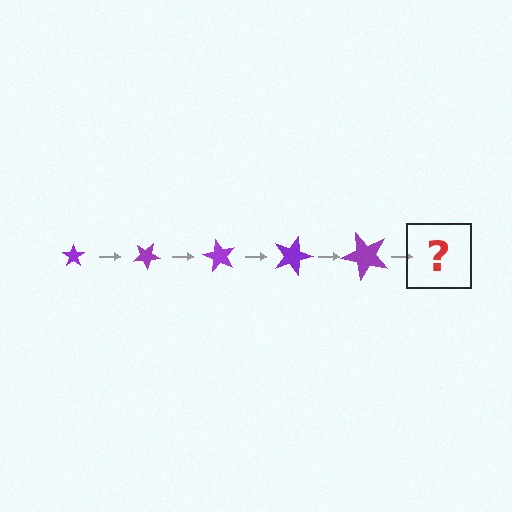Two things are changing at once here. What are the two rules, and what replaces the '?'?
The two rules are that the star grows larger each step and it rotates 30 degrees each step. The '?' should be a star, larger than the previous one and rotated 150 degrees from the start.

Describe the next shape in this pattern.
It should be a star, larger than the previous one and rotated 150 degrees from the start.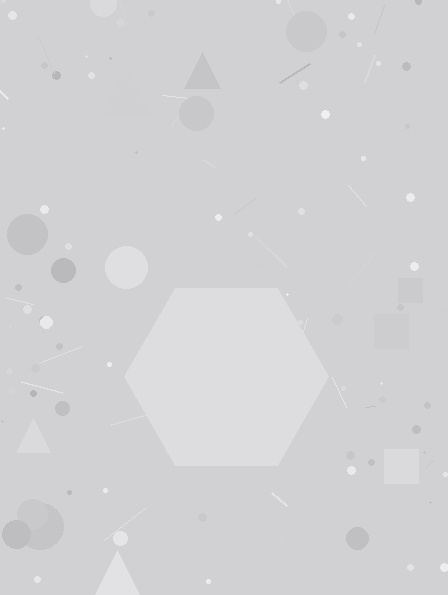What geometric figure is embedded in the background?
A hexagon is embedded in the background.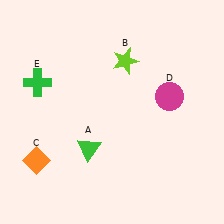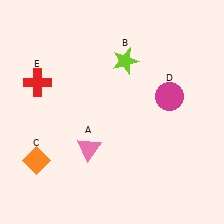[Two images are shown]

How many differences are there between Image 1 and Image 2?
There are 2 differences between the two images.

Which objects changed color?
A changed from green to pink. E changed from green to red.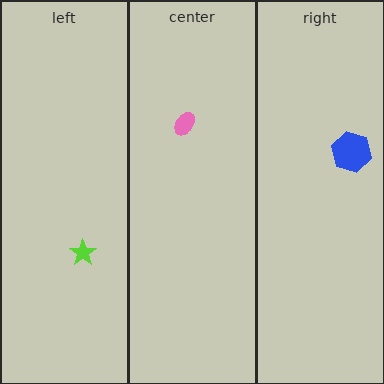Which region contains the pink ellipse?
The center region.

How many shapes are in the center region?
1.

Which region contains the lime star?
The left region.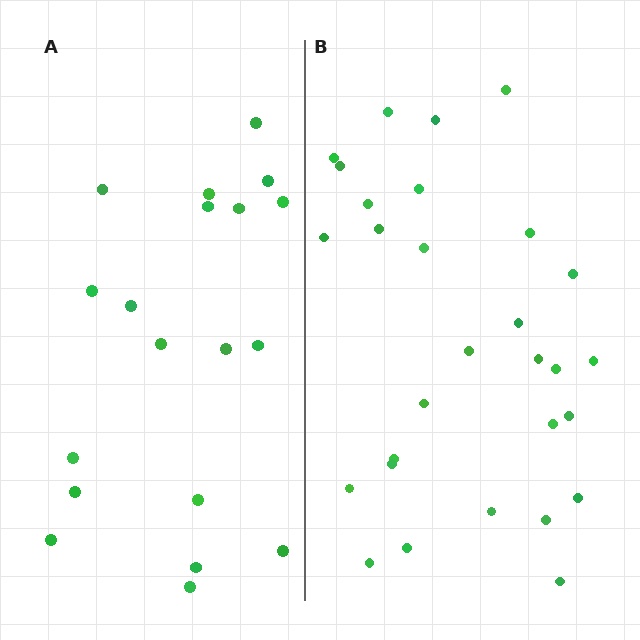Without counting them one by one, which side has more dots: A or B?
Region B (the right region) has more dots.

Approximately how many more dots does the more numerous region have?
Region B has roughly 10 or so more dots than region A.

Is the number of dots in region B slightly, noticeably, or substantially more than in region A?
Region B has substantially more. The ratio is roughly 1.5 to 1.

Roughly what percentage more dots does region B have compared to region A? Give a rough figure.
About 55% more.